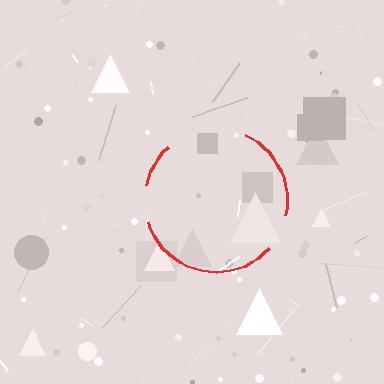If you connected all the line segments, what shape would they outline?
They would outline a circle.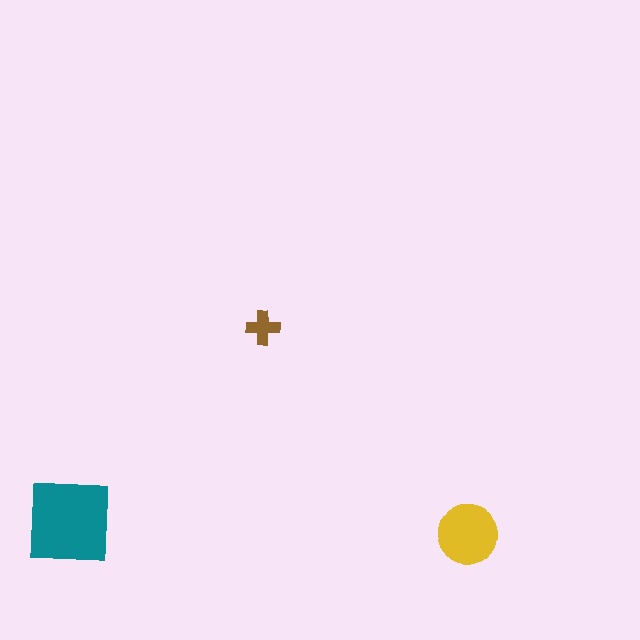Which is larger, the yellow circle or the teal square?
The teal square.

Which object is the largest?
The teal square.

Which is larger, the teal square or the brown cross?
The teal square.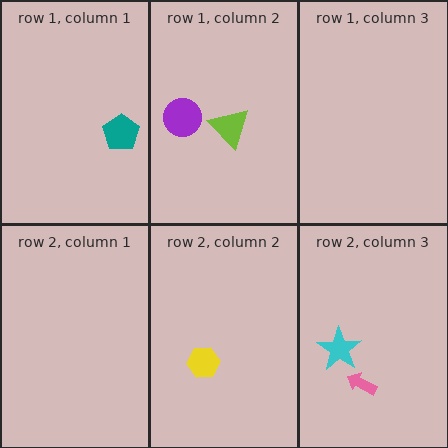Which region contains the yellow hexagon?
The row 2, column 2 region.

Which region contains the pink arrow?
The row 2, column 3 region.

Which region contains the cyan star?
The row 2, column 3 region.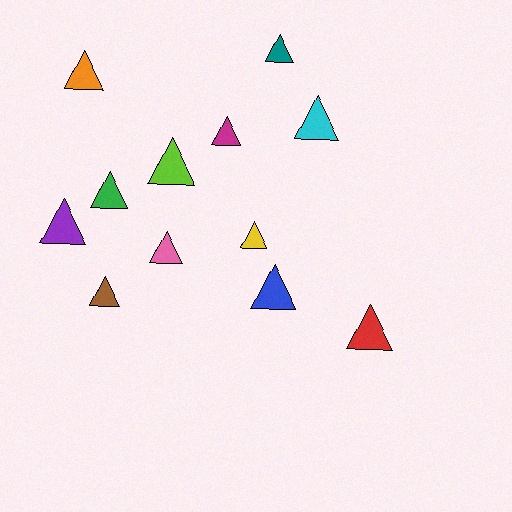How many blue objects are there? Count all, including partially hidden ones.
There is 1 blue object.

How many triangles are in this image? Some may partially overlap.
There are 12 triangles.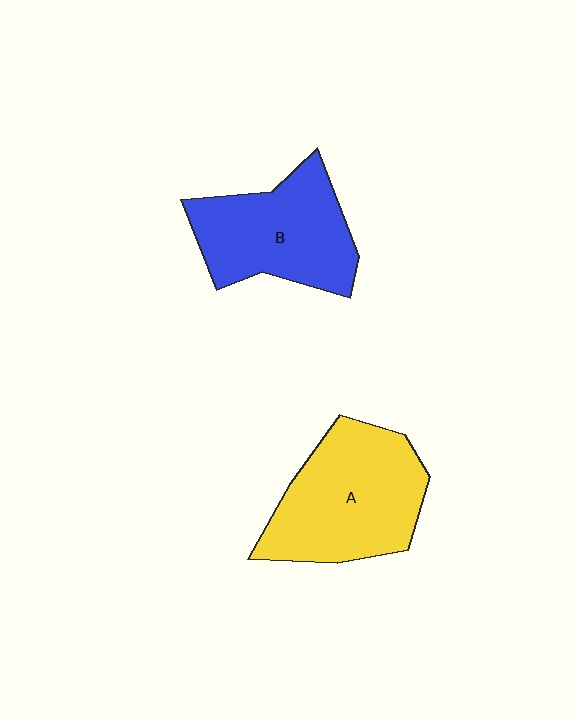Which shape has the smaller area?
Shape B (blue).